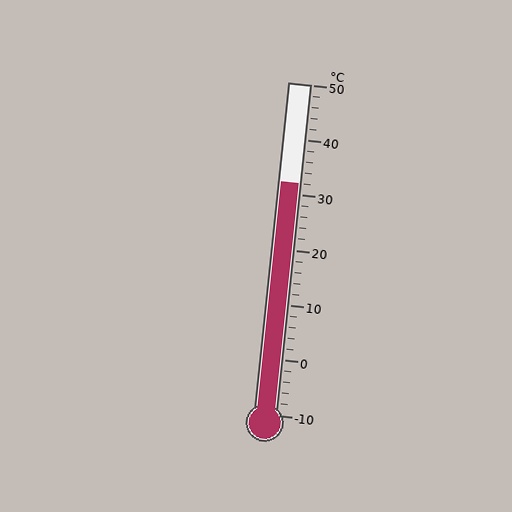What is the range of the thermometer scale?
The thermometer scale ranges from -10°C to 50°C.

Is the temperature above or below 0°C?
The temperature is above 0°C.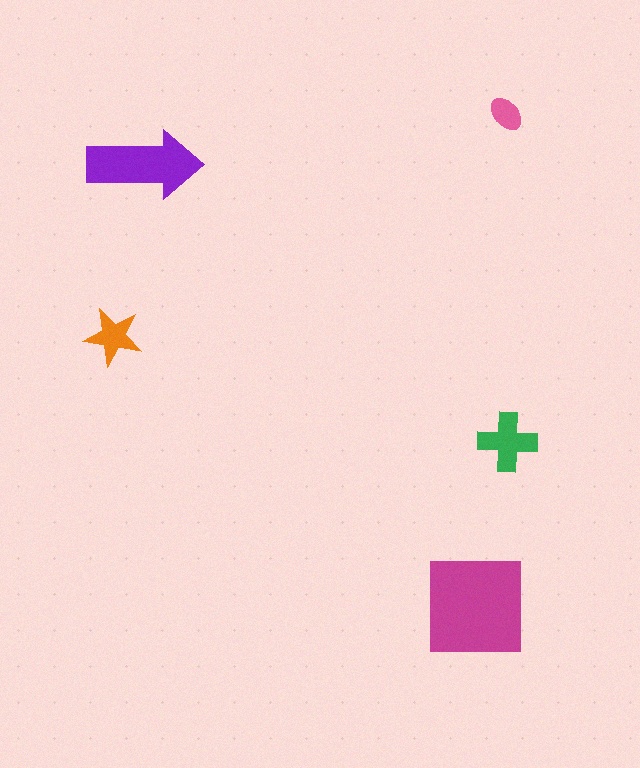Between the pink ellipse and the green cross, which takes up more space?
The green cross.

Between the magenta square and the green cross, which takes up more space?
The magenta square.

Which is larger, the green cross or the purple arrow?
The purple arrow.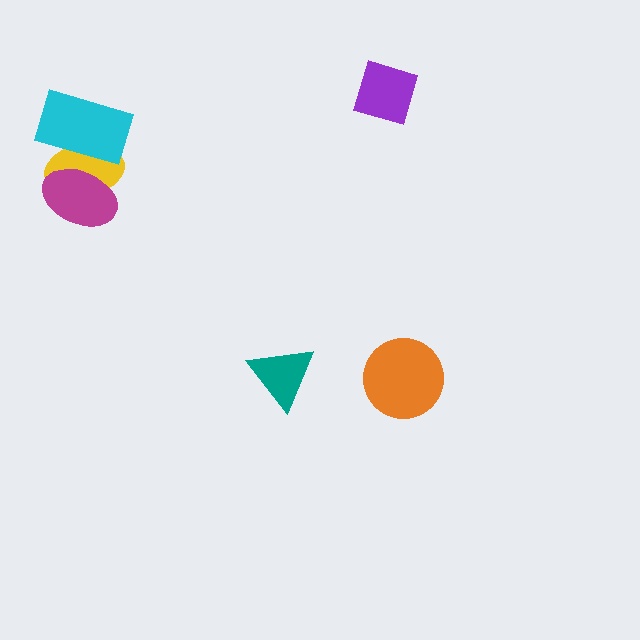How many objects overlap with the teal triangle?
0 objects overlap with the teal triangle.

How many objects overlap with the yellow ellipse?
2 objects overlap with the yellow ellipse.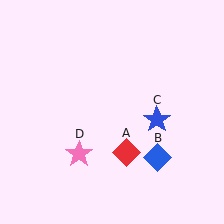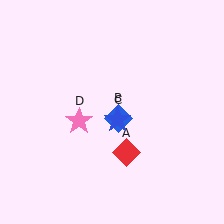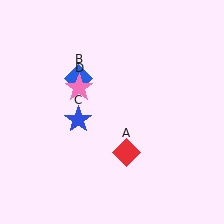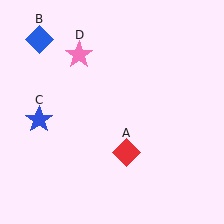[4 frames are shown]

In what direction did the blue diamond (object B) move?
The blue diamond (object B) moved up and to the left.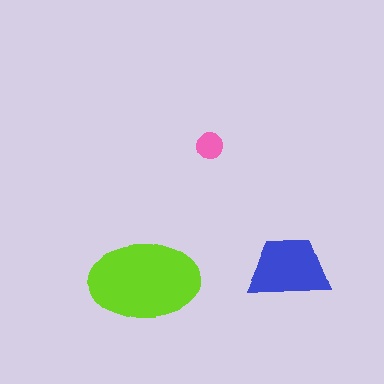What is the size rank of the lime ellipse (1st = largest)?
1st.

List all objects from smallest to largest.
The pink circle, the blue trapezoid, the lime ellipse.